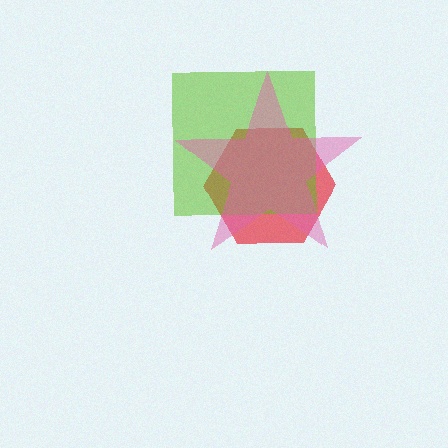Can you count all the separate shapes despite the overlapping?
Yes, there are 3 separate shapes.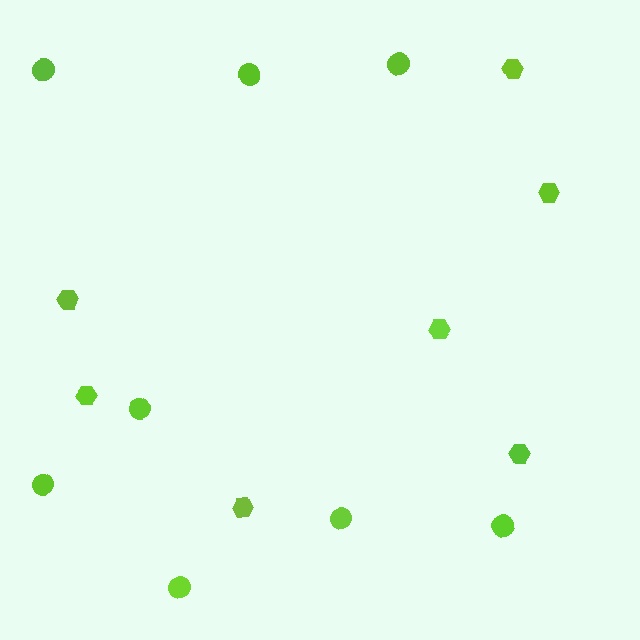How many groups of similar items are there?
There are 2 groups: one group of circles (8) and one group of hexagons (7).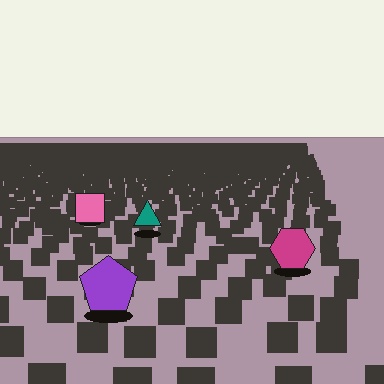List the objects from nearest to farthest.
From nearest to farthest: the purple pentagon, the magenta hexagon, the teal triangle, the pink square.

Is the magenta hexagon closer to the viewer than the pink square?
Yes. The magenta hexagon is closer — you can tell from the texture gradient: the ground texture is coarser near it.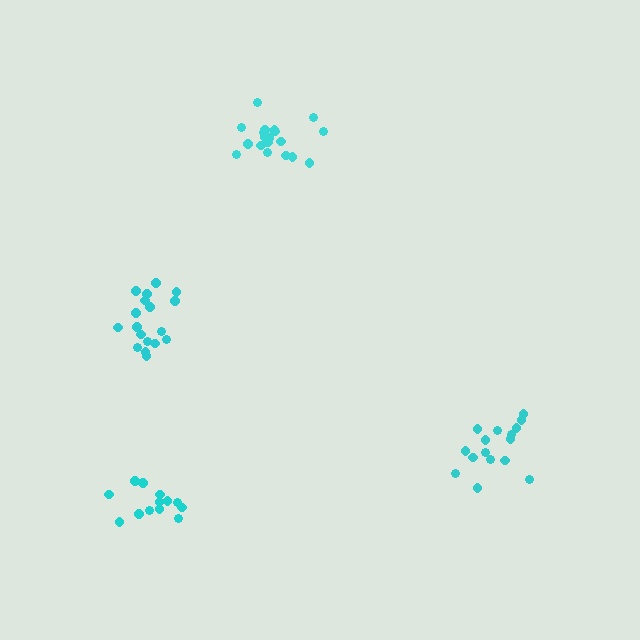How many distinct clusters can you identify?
There are 4 distinct clusters.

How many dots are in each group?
Group 1: 16 dots, Group 2: 13 dots, Group 3: 19 dots, Group 4: 18 dots (66 total).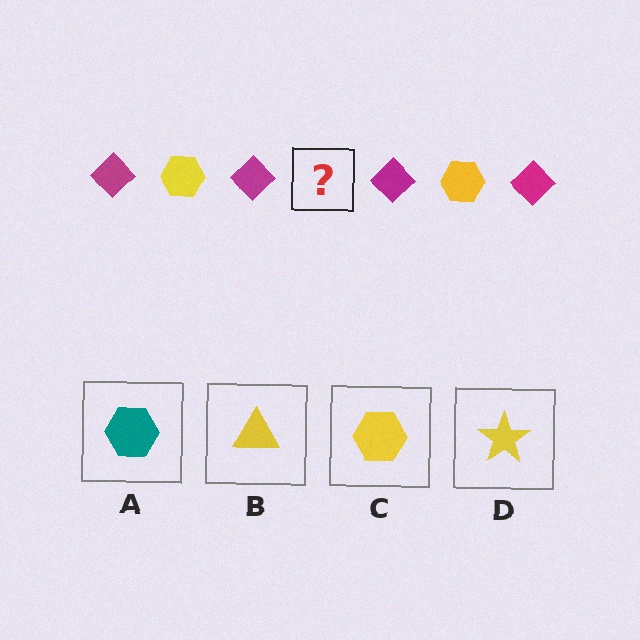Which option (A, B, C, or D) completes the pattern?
C.